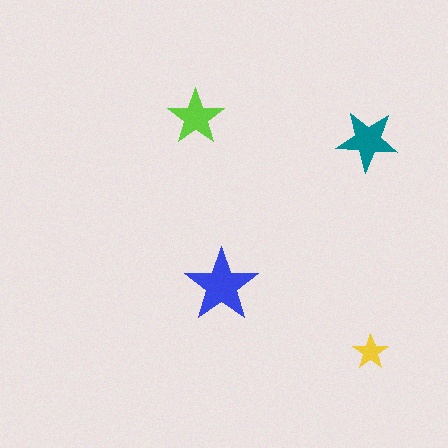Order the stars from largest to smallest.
the blue one, the teal one, the lime one, the yellow one.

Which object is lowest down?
The yellow star is bottommost.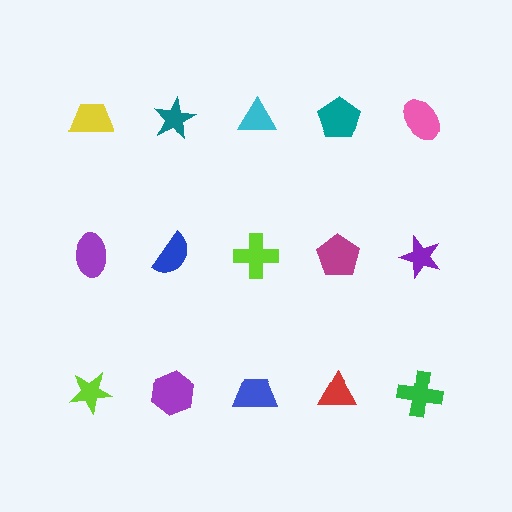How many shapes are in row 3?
5 shapes.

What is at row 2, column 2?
A blue semicircle.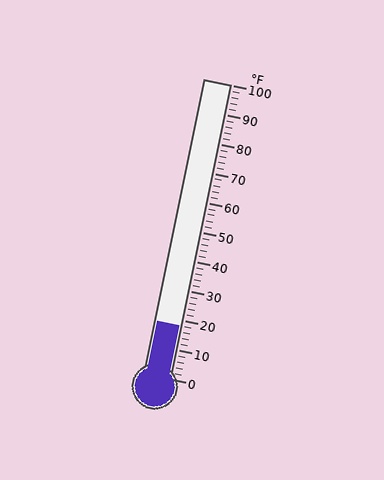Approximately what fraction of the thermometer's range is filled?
The thermometer is filled to approximately 20% of its range.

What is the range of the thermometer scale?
The thermometer scale ranges from 0°F to 100°F.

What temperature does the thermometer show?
The thermometer shows approximately 18°F.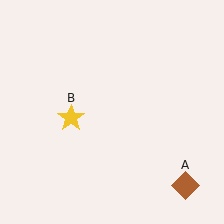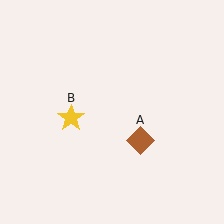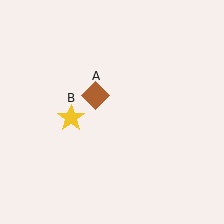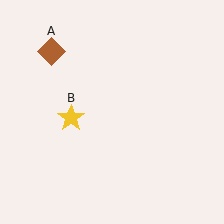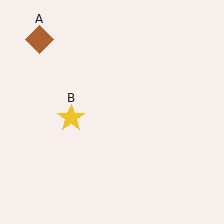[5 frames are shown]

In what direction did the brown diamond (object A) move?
The brown diamond (object A) moved up and to the left.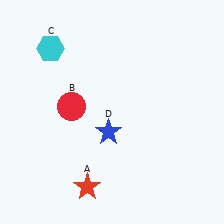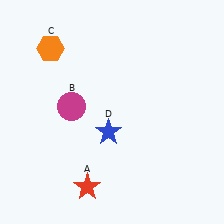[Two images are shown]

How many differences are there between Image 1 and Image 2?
There are 2 differences between the two images.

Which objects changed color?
B changed from red to magenta. C changed from cyan to orange.